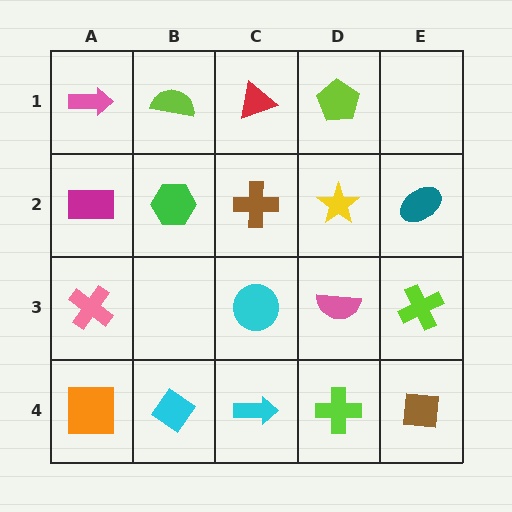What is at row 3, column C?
A cyan circle.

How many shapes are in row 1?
4 shapes.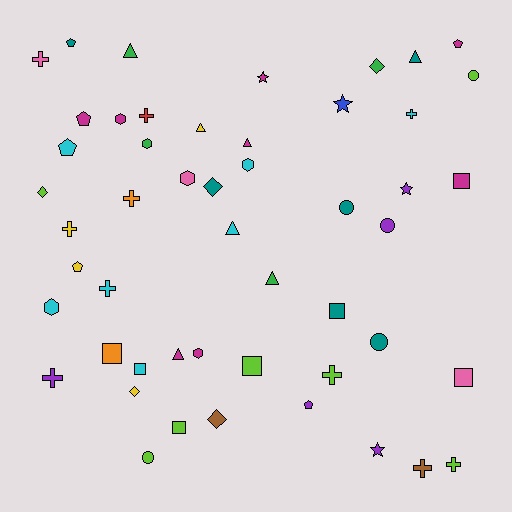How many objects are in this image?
There are 50 objects.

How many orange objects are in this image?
There are 2 orange objects.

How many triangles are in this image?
There are 7 triangles.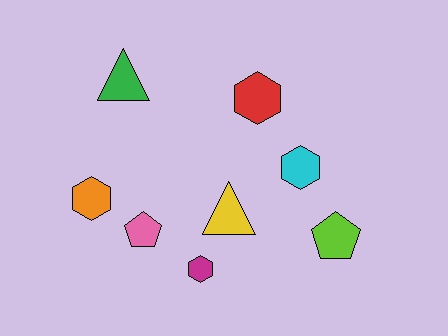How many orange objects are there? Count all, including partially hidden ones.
There is 1 orange object.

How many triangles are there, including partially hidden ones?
There are 2 triangles.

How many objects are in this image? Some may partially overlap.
There are 8 objects.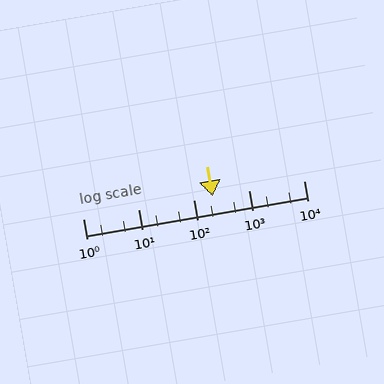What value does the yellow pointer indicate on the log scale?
The pointer indicates approximately 220.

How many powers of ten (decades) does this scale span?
The scale spans 4 decades, from 1 to 10000.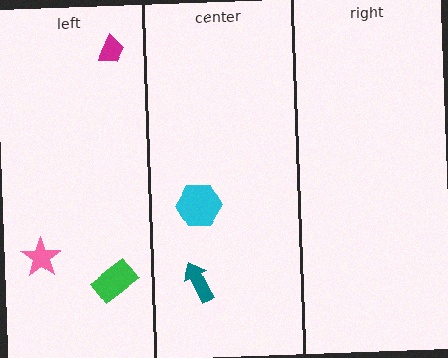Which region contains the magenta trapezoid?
The left region.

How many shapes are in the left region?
3.